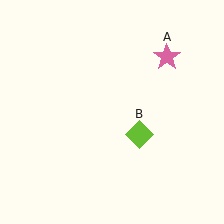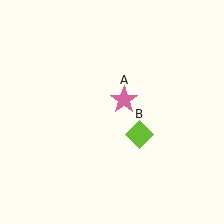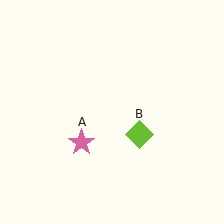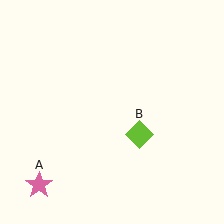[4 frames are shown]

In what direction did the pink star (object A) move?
The pink star (object A) moved down and to the left.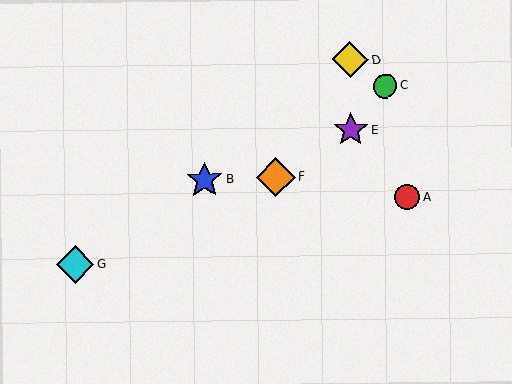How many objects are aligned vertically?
2 objects (D, E) are aligned vertically.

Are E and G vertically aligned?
No, E is at x≈351 and G is at x≈75.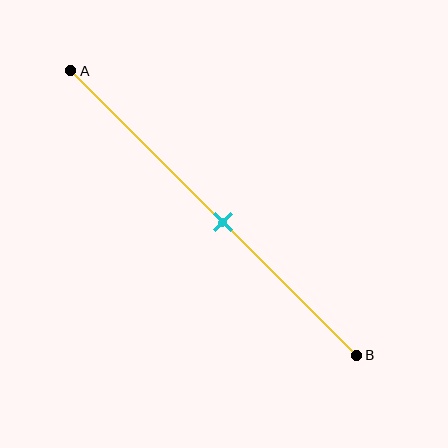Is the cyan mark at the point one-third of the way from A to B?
No, the mark is at about 55% from A, not at the 33% one-third point.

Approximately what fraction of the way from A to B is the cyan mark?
The cyan mark is approximately 55% of the way from A to B.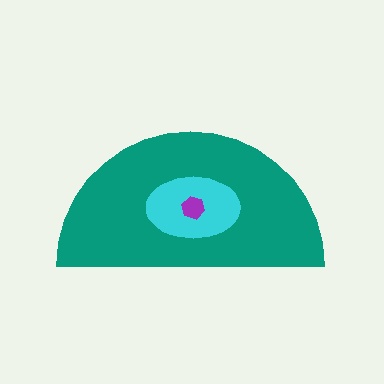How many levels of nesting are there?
3.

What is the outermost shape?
The teal semicircle.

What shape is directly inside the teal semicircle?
The cyan ellipse.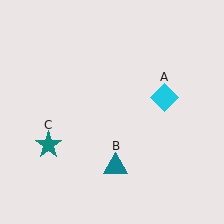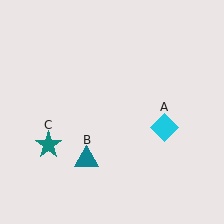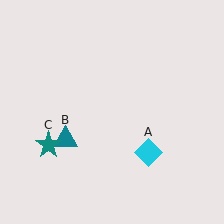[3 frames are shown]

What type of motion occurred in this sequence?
The cyan diamond (object A), teal triangle (object B) rotated clockwise around the center of the scene.